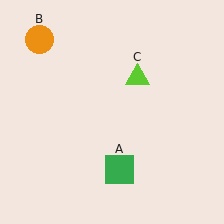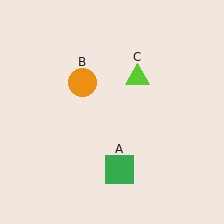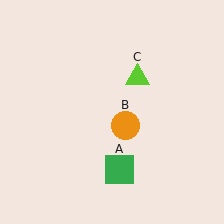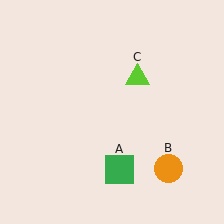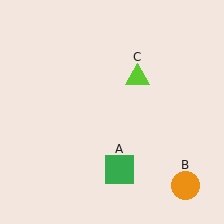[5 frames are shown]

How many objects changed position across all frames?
1 object changed position: orange circle (object B).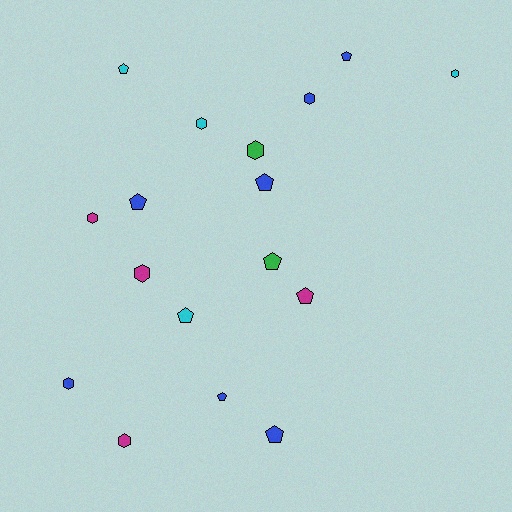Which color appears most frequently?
Blue, with 7 objects.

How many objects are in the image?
There are 17 objects.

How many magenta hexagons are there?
There are 3 magenta hexagons.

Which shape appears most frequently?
Pentagon, with 9 objects.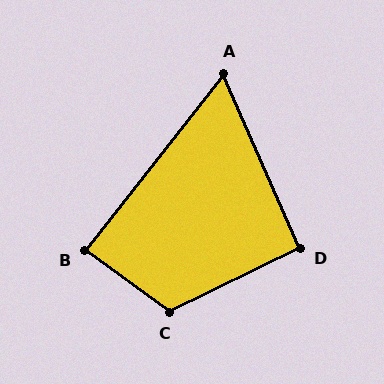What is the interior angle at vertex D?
Approximately 92 degrees (approximately right).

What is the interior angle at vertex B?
Approximately 88 degrees (approximately right).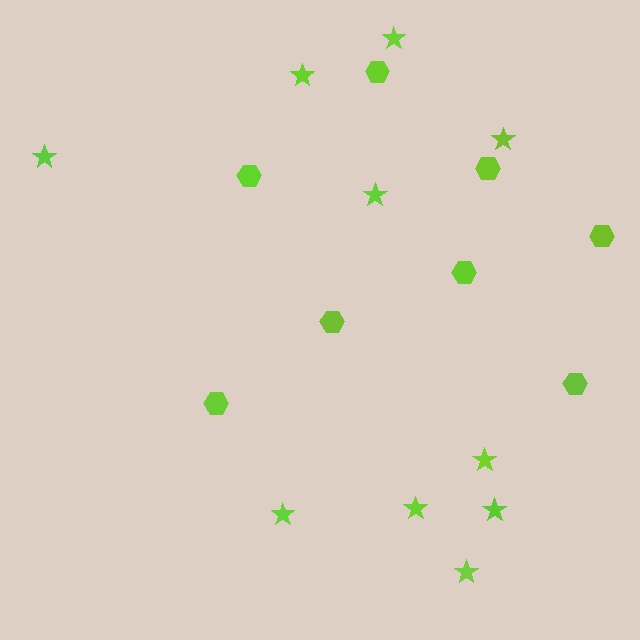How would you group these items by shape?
There are 2 groups: one group of stars (10) and one group of hexagons (8).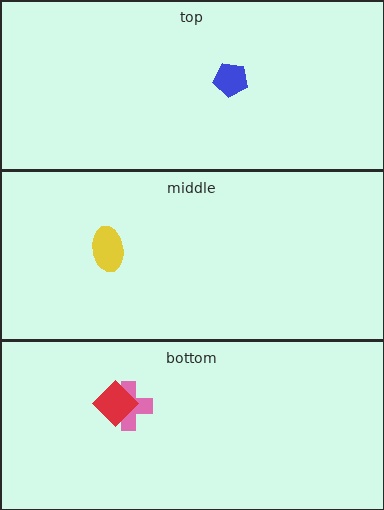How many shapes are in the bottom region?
2.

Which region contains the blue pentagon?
The top region.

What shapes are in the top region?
The blue pentagon.